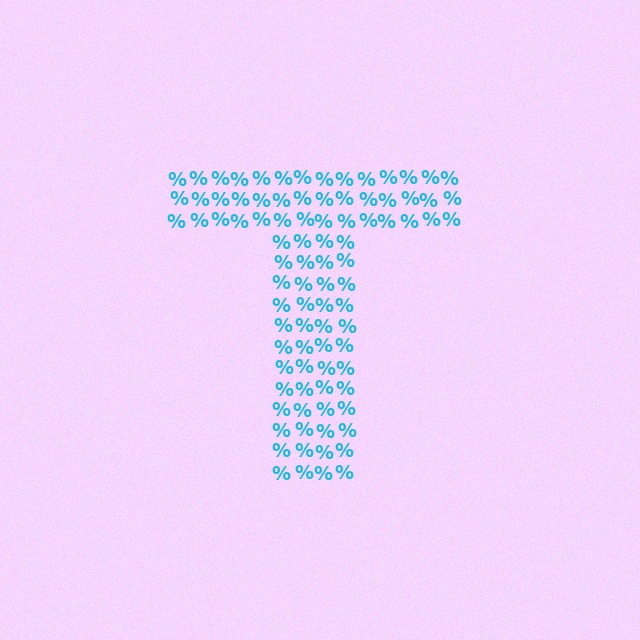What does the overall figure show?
The overall figure shows the letter T.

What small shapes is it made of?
It is made of small percent signs.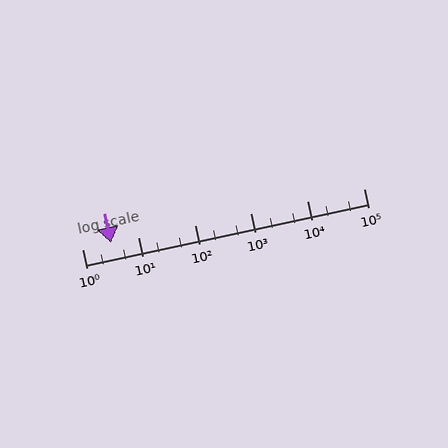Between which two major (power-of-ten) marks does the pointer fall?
The pointer is between 1 and 10.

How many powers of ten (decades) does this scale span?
The scale spans 5 decades, from 1 to 100000.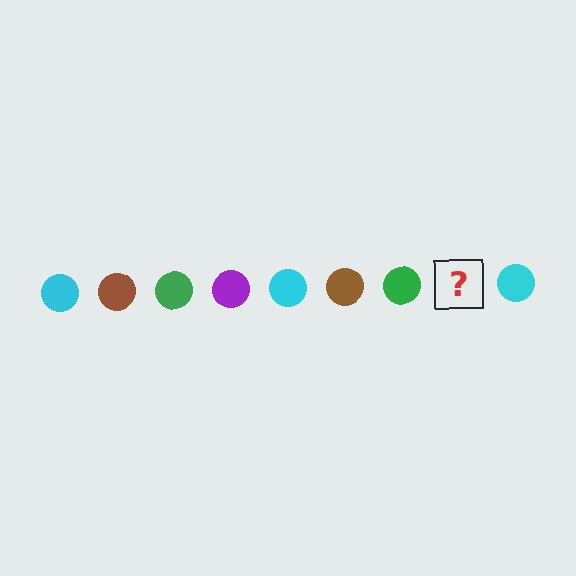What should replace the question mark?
The question mark should be replaced with a purple circle.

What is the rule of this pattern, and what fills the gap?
The rule is that the pattern cycles through cyan, brown, green, purple circles. The gap should be filled with a purple circle.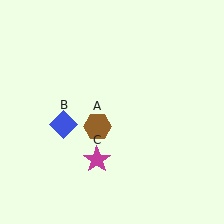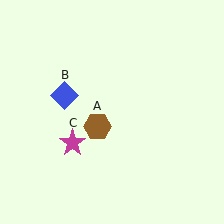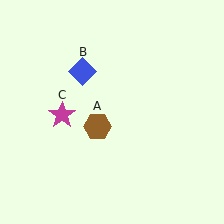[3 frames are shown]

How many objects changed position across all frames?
2 objects changed position: blue diamond (object B), magenta star (object C).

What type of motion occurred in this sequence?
The blue diamond (object B), magenta star (object C) rotated clockwise around the center of the scene.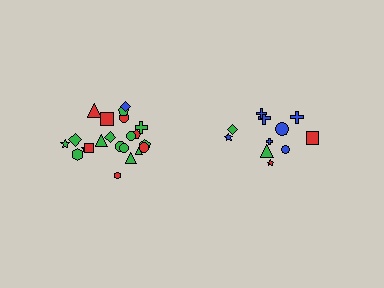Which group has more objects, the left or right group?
The left group.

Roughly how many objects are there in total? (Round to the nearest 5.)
Roughly 35 objects in total.